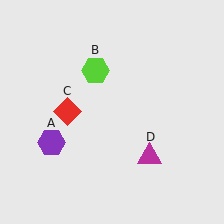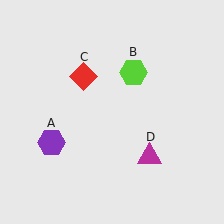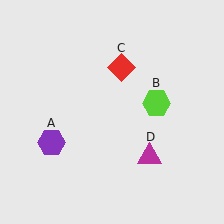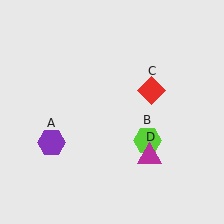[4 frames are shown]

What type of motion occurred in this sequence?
The lime hexagon (object B), red diamond (object C) rotated clockwise around the center of the scene.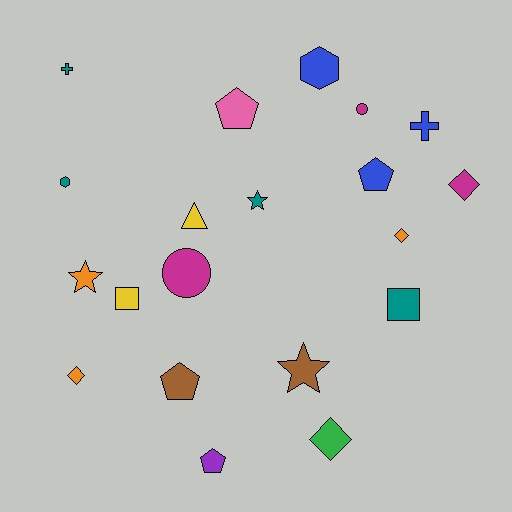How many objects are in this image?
There are 20 objects.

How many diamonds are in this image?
There are 4 diamonds.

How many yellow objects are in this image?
There are 2 yellow objects.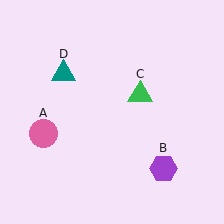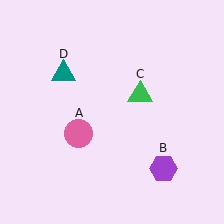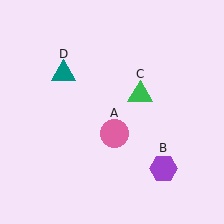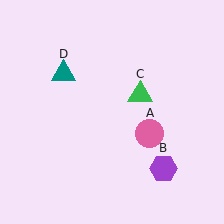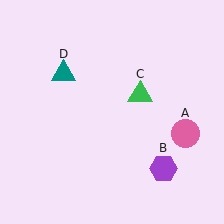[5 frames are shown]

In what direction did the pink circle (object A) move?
The pink circle (object A) moved right.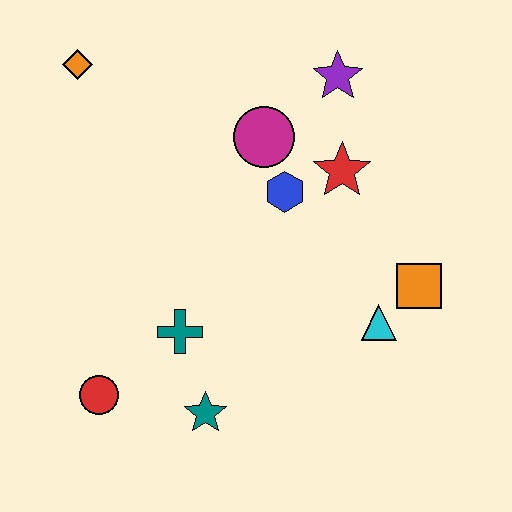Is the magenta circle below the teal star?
No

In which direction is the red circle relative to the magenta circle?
The red circle is below the magenta circle.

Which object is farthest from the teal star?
The orange diamond is farthest from the teal star.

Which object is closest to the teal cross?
The teal star is closest to the teal cross.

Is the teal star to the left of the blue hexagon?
Yes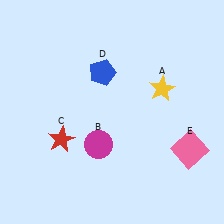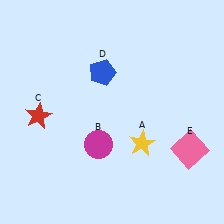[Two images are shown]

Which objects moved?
The objects that moved are: the yellow star (A), the red star (C).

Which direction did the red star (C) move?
The red star (C) moved up.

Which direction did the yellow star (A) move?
The yellow star (A) moved down.